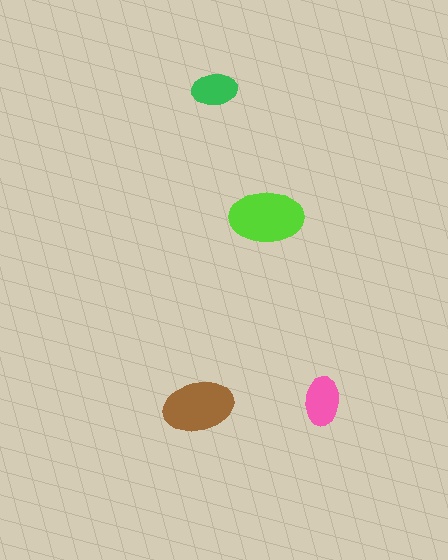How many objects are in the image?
There are 4 objects in the image.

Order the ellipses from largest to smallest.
the lime one, the brown one, the pink one, the green one.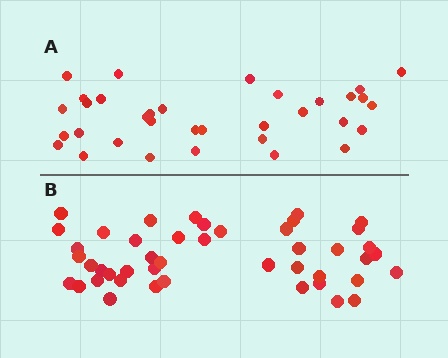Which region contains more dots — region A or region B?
Region B (the bottom region) has more dots.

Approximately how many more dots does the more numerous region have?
Region B has roughly 12 or so more dots than region A.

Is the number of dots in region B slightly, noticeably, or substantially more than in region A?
Region B has noticeably more, but not dramatically so. The ratio is roughly 1.3 to 1.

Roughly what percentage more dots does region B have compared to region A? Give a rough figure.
About 30% more.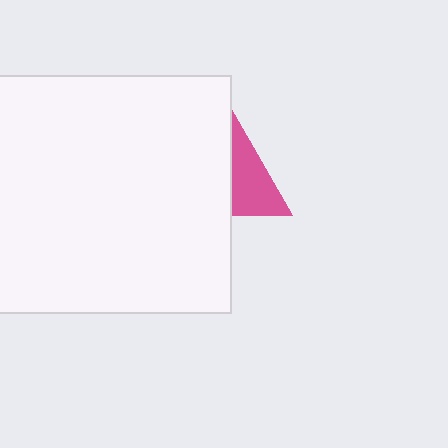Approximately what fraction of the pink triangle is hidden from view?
Roughly 52% of the pink triangle is hidden behind the white square.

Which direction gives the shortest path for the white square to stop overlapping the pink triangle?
Moving left gives the shortest separation.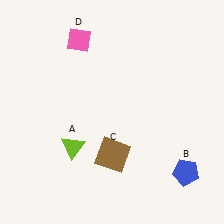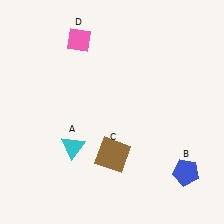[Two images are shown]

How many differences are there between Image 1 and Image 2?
There is 1 difference between the two images.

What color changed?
The triangle (A) changed from lime in Image 1 to cyan in Image 2.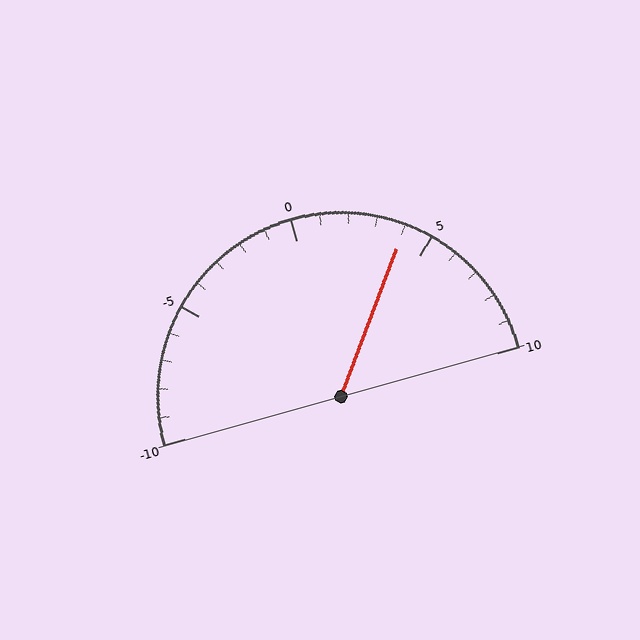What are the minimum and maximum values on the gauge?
The gauge ranges from -10 to 10.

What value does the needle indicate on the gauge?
The needle indicates approximately 4.